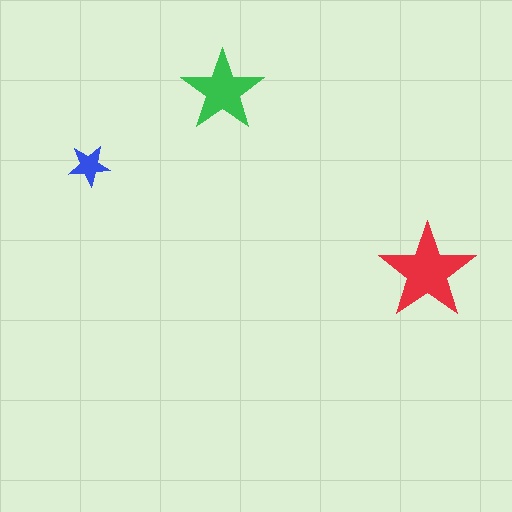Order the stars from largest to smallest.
the red one, the green one, the blue one.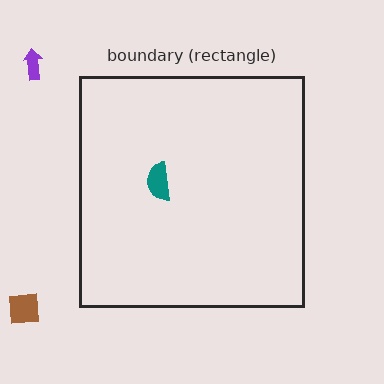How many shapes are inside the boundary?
1 inside, 2 outside.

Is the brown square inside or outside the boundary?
Outside.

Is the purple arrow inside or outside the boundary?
Outside.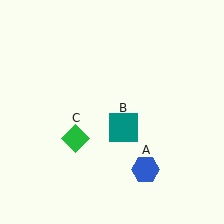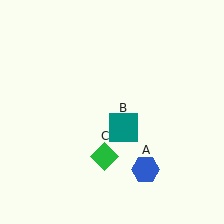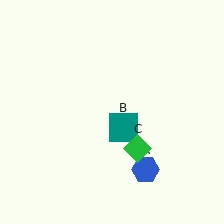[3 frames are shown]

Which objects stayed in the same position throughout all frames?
Blue hexagon (object A) and teal square (object B) remained stationary.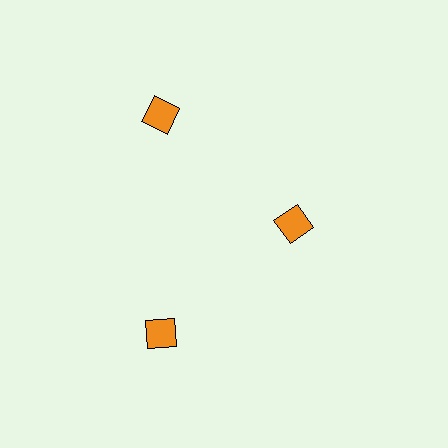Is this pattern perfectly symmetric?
No. The 3 orange diamonds are arranged in a ring, but one element near the 3 o'clock position is pulled inward toward the center, breaking the 3-fold rotational symmetry.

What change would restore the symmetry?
The symmetry would be restored by moving it outward, back onto the ring so that all 3 diamonds sit at equal angles and equal distance from the center.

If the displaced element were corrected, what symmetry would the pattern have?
It would have 3-fold rotational symmetry — the pattern would map onto itself every 120 degrees.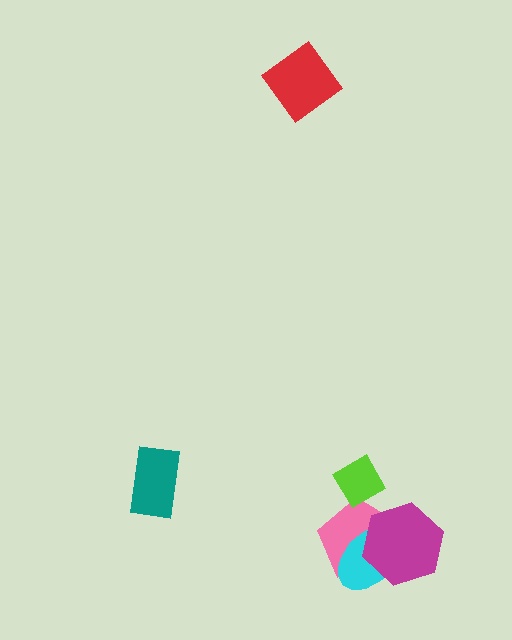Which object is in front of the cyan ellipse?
The magenta hexagon is in front of the cyan ellipse.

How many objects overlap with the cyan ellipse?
2 objects overlap with the cyan ellipse.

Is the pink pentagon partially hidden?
Yes, it is partially covered by another shape.